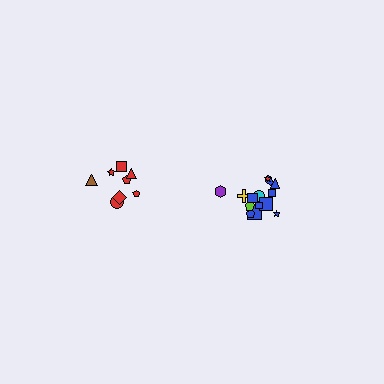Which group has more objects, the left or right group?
The right group.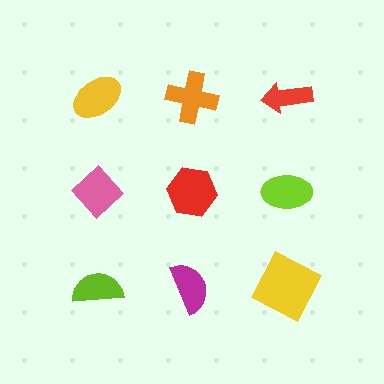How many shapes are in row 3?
3 shapes.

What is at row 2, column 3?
A lime ellipse.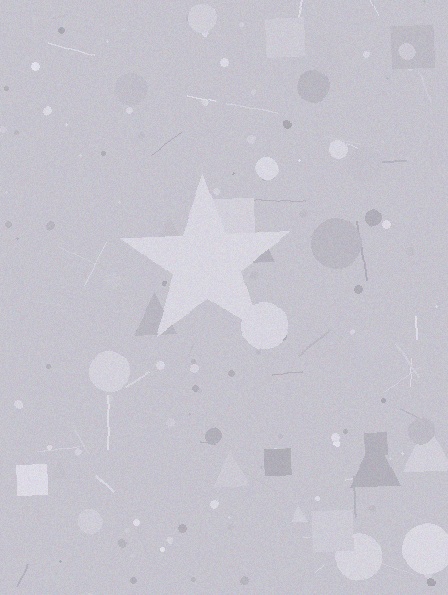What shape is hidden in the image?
A star is hidden in the image.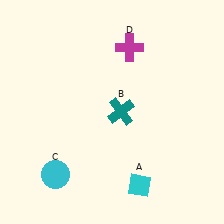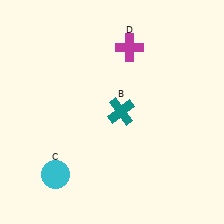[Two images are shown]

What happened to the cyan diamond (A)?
The cyan diamond (A) was removed in Image 2. It was in the bottom-right area of Image 1.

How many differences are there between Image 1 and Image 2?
There is 1 difference between the two images.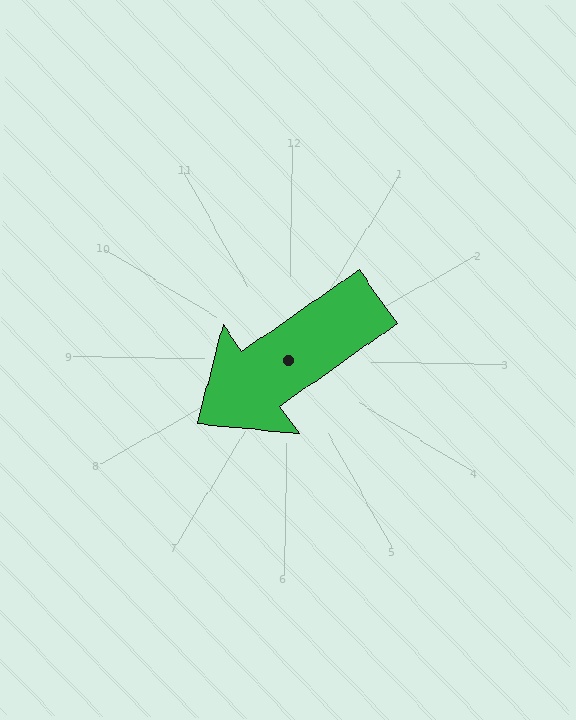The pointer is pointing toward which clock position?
Roughly 8 o'clock.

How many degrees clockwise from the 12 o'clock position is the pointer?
Approximately 234 degrees.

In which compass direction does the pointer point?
Southwest.